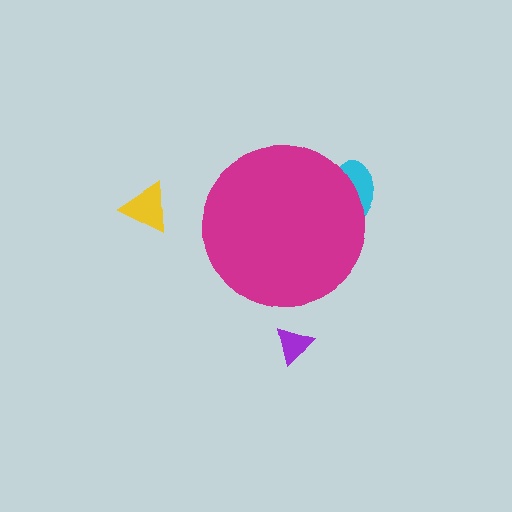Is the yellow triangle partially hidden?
No, the yellow triangle is fully visible.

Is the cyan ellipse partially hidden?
Yes, the cyan ellipse is partially hidden behind the magenta circle.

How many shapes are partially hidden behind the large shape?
1 shape is partially hidden.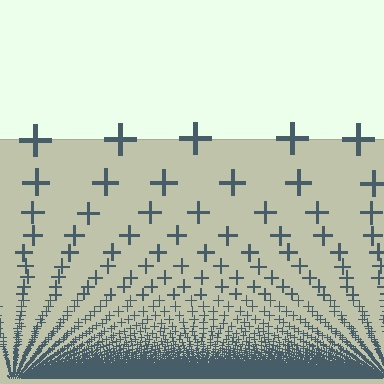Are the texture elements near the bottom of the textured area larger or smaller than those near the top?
Smaller. The gradient is inverted — elements near the bottom are smaller and denser.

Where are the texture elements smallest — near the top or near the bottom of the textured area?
Near the bottom.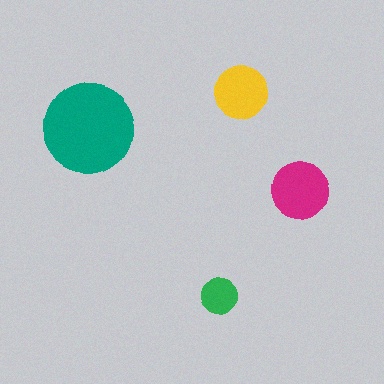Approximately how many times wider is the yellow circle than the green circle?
About 1.5 times wider.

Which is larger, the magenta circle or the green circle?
The magenta one.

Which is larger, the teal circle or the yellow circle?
The teal one.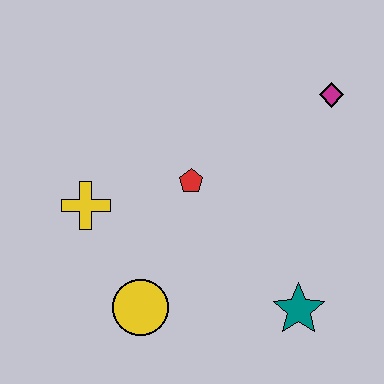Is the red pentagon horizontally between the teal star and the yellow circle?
Yes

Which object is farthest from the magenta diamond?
The yellow circle is farthest from the magenta diamond.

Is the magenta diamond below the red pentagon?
No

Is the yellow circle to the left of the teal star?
Yes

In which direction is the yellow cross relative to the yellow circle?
The yellow cross is above the yellow circle.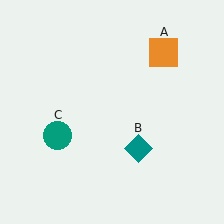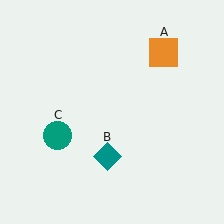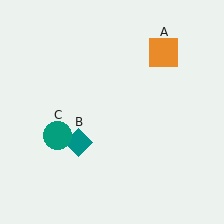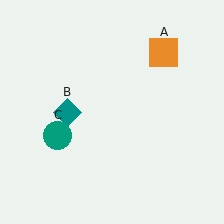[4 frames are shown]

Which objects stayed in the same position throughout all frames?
Orange square (object A) and teal circle (object C) remained stationary.